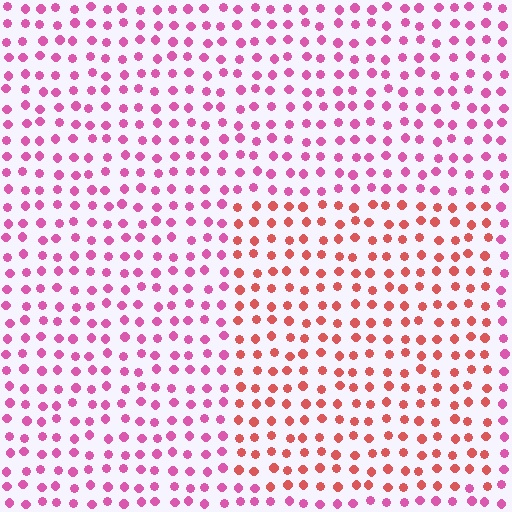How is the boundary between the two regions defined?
The boundary is defined purely by a slight shift in hue (about 39 degrees). Spacing, size, and orientation are identical on both sides.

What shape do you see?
I see a rectangle.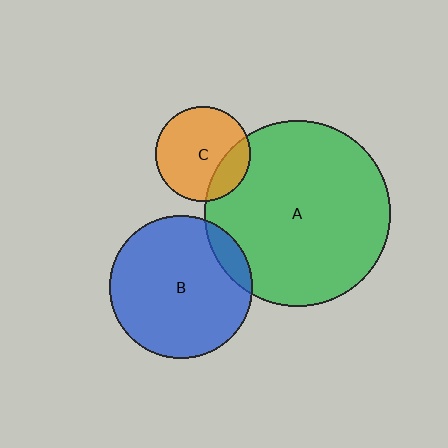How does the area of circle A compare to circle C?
Approximately 3.8 times.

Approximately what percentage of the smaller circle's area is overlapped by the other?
Approximately 20%.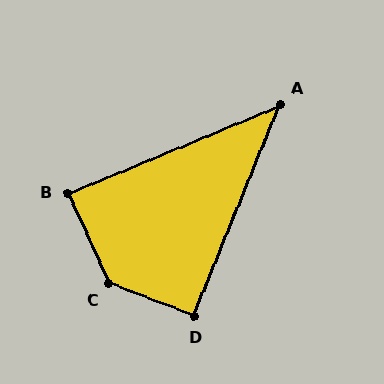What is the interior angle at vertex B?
Approximately 88 degrees (approximately right).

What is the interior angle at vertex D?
Approximately 92 degrees (approximately right).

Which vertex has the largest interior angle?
C, at approximately 135 degrees.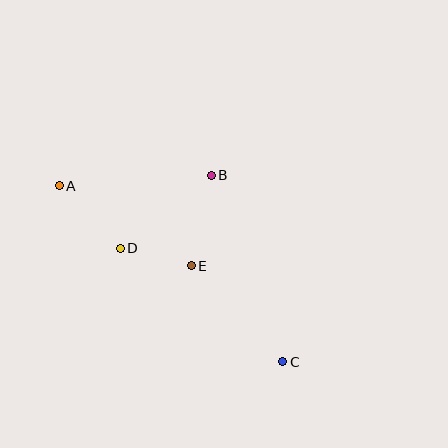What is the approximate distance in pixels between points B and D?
The distance between B and D is approximately 117 pixels.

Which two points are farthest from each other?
Points A and C are farthest from each other.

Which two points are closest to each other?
Points D and E are closest to each other.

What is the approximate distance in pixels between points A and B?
The distance between A and B is approximately 153 pixels.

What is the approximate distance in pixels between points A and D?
The distance between A and D is approximately 87 pixels.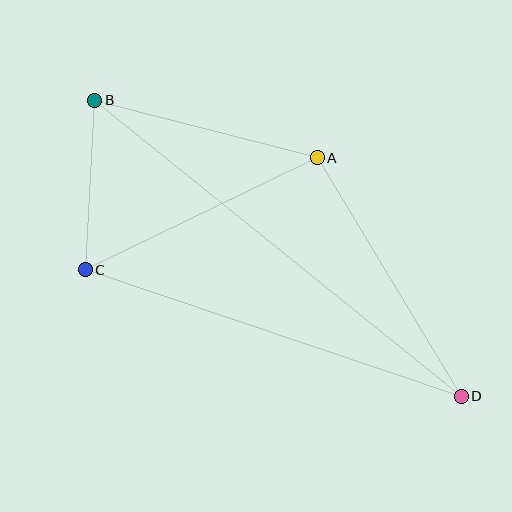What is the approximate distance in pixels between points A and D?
The distance between A and D is approximately 279 pixels.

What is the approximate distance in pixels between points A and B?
The distance between A and B is approximately 230 pixels.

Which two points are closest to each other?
Points B and C are closest to each other.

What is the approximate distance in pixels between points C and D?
The distance between C and D is approximately 397 pixels.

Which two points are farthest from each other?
Points B and D are farthest from each other.